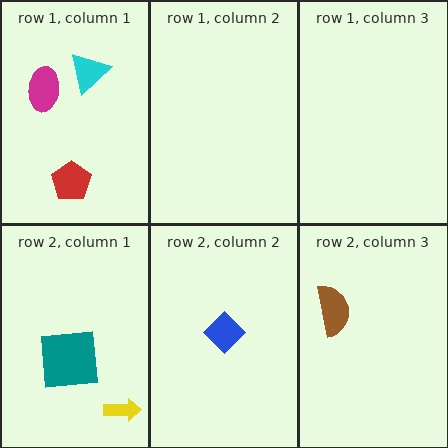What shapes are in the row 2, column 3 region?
The brown semicircle.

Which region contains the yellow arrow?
The row 2, column 1 region.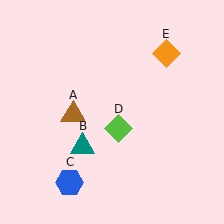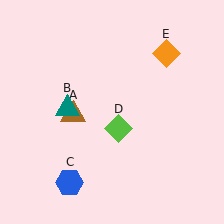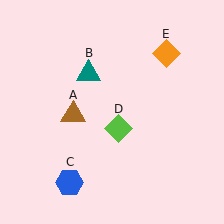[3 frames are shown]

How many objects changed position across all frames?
1 object changed position: teal triangle (object B).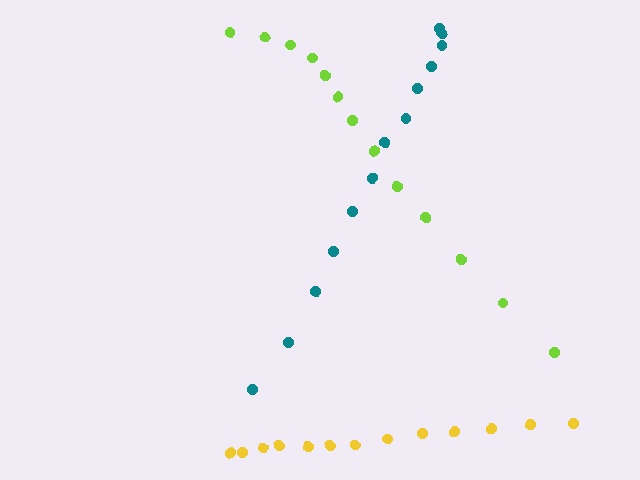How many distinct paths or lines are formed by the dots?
There are 3 distinct paths.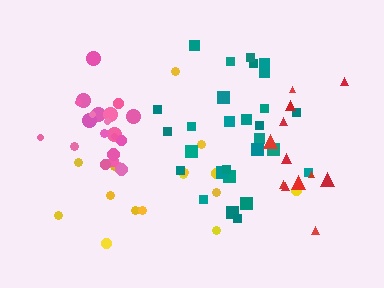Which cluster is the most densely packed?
Pink.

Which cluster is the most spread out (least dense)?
Yellow.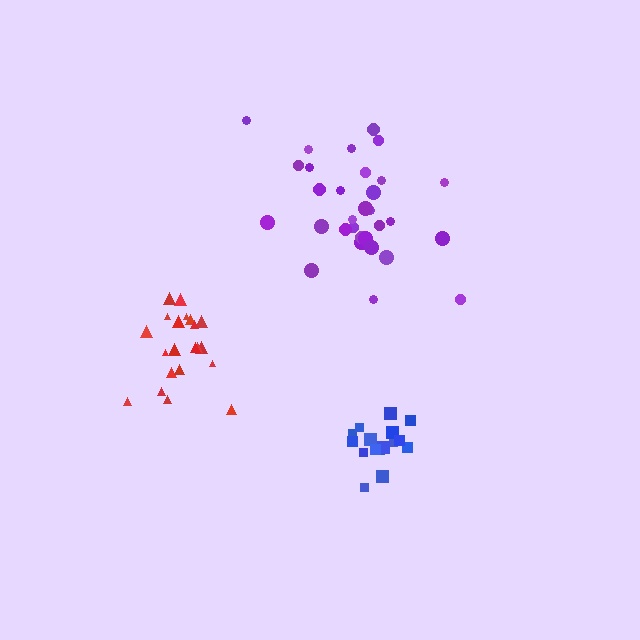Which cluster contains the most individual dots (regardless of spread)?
Purple (31).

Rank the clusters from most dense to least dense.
blue, red, purple.